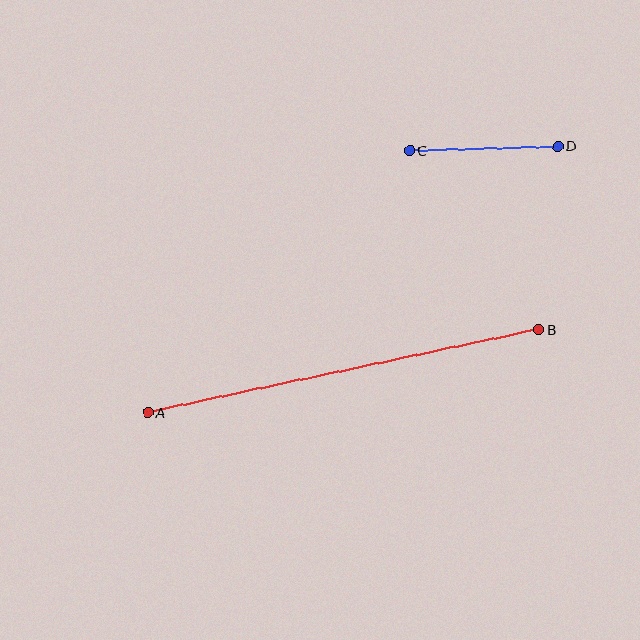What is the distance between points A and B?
The distance is approximately 400 pixels.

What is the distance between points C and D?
The distance is approximately 148 pixels.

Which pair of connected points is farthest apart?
Points A and B are farthest apart.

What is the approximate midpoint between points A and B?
The midpoint is at approximately (343, 371) pixels.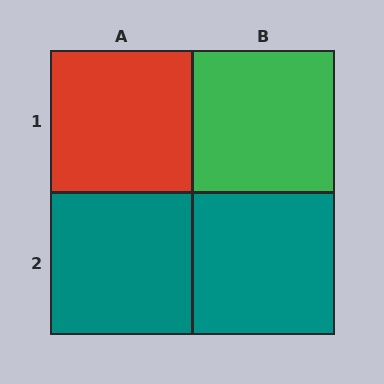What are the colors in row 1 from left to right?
Red, green.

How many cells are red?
1 cell is red.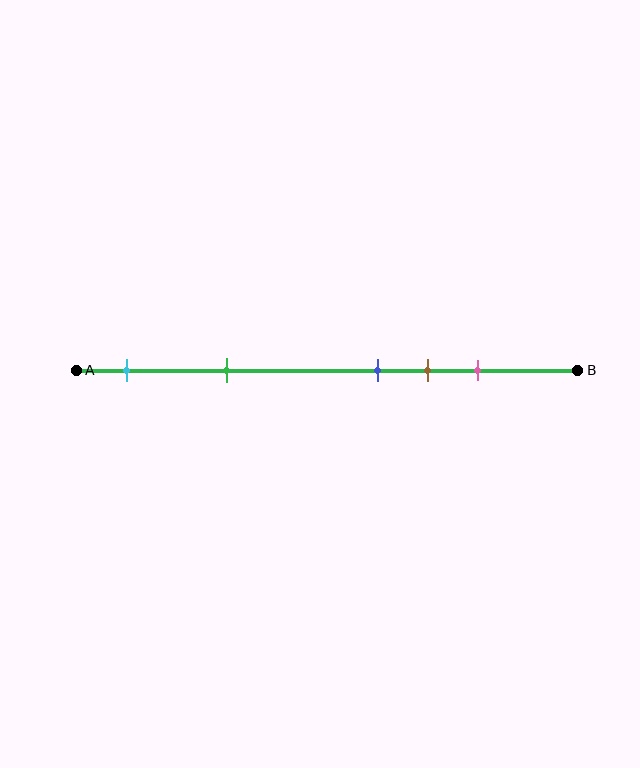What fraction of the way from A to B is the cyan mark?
The cyan mark is approximately 10% (0.1) of the way from A to B.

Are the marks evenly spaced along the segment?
No, the marks are not evenly spaced.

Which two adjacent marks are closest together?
The blue and brown marks are the closest adjacent pair.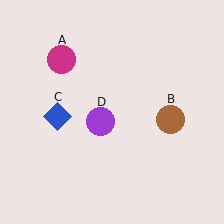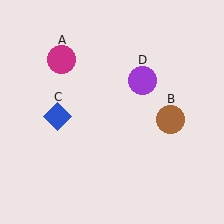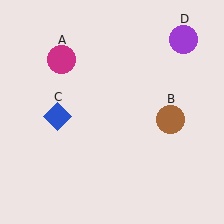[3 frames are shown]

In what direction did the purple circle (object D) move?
The purple circle (object D) moved up and to the right.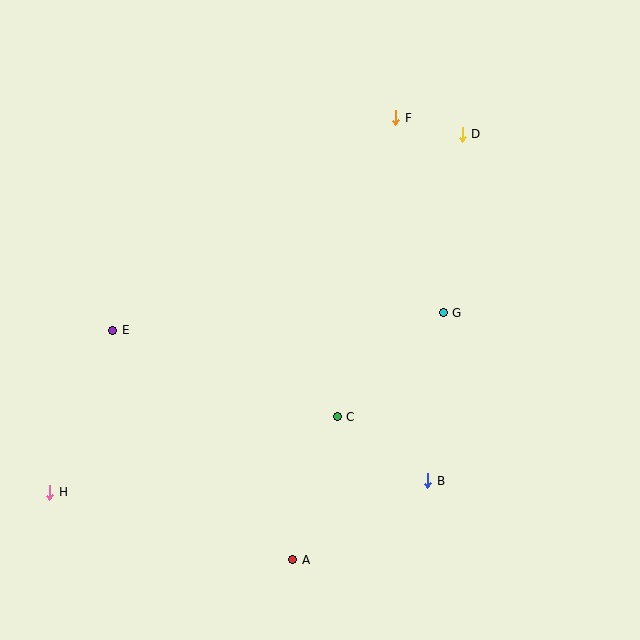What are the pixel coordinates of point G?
Point G is at (443, 313).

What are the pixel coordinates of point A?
Point A is at (293, 560).